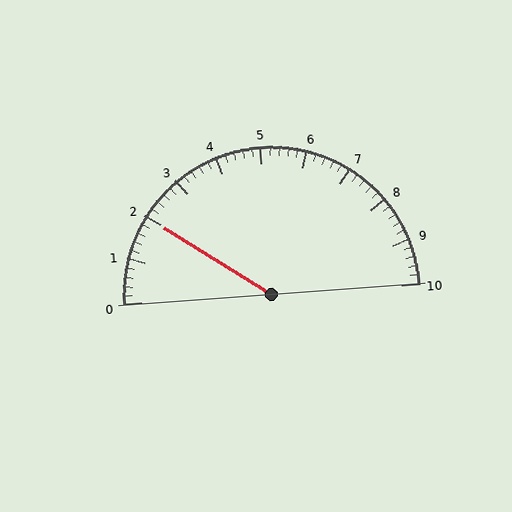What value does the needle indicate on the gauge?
The needle indicates approximately 2.0.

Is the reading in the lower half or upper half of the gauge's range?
The reading is in the lower half of the range (0 to 10).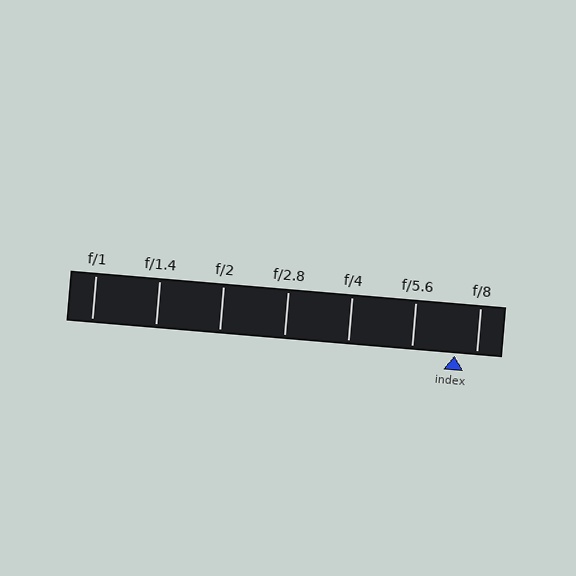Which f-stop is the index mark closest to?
The index mark is closest to f/8.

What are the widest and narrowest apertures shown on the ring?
The widest aperture shown is f/1 and the narrowest is f/8.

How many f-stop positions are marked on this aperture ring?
There are 7 f-stop positions marked.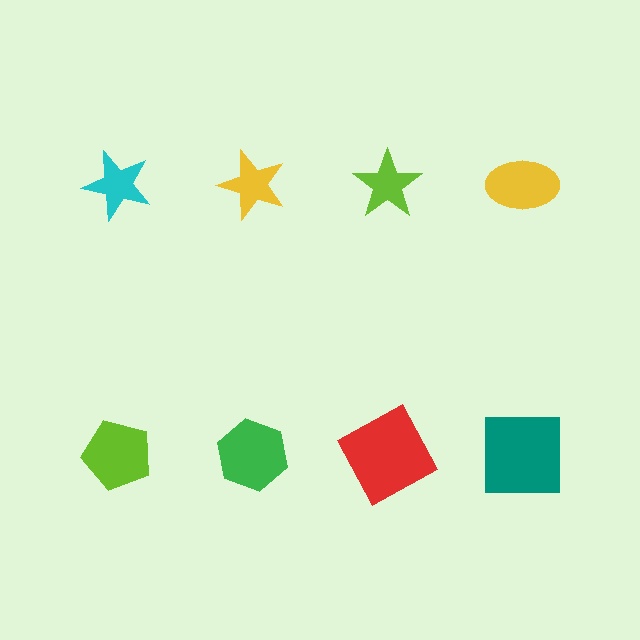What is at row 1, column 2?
A yellow star.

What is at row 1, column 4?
A yellow ellipse.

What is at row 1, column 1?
A cyan star.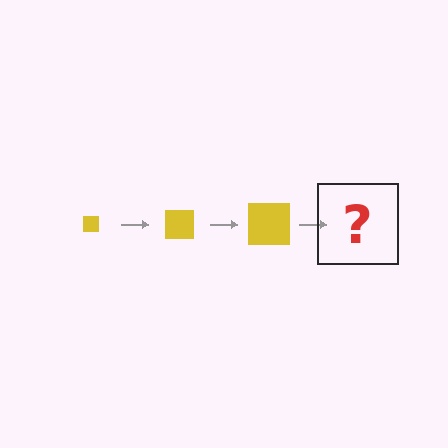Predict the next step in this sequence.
The next step is a yellow square, larger than the previous one.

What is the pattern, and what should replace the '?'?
The pattern is that the square gets progressively larger each step. The '?' should be a yellow square, larger than the previous one.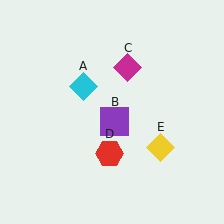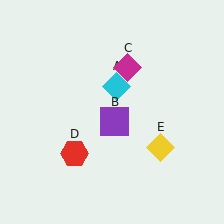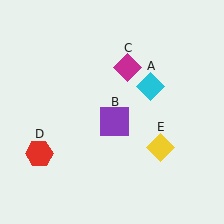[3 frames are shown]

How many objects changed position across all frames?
2 objects changed position: cyan diamond (object A), red hexagon (object D).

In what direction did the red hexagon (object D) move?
The red hexagon (object D) moved left.